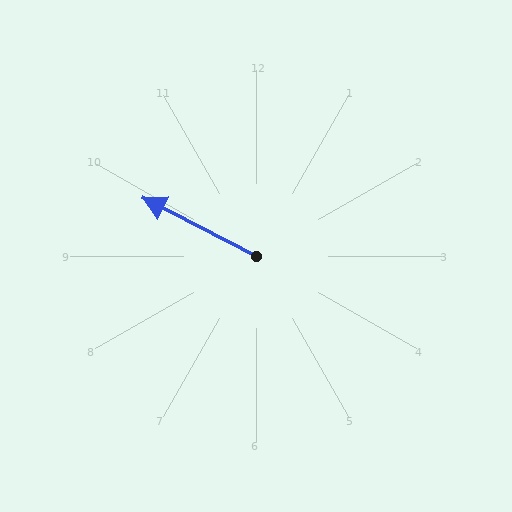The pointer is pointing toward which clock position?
Roughly 10 o'clock.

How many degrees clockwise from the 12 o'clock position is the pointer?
Approximately 297 degrees.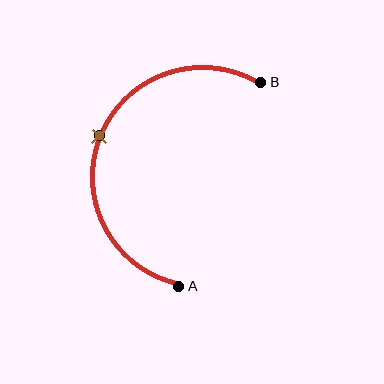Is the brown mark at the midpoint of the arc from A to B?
Yes. The brown mark lies on the arc at equal arc-length from both A and B — it is the arc midpoint.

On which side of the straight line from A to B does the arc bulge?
The arc bulges to the left of the straight line connecting A and B.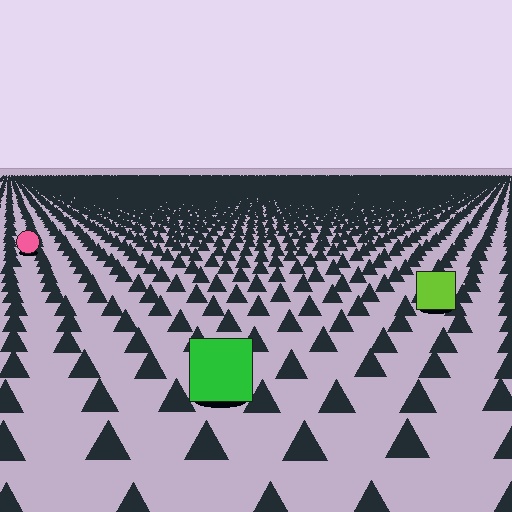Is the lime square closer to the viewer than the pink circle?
Yes. The lime square is closer — you can tell from the texture gradient: the ground texture is coarser near it.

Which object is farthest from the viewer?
The pink circle is farthest from the viewer. It appears smaller and the ground texture around it is denser.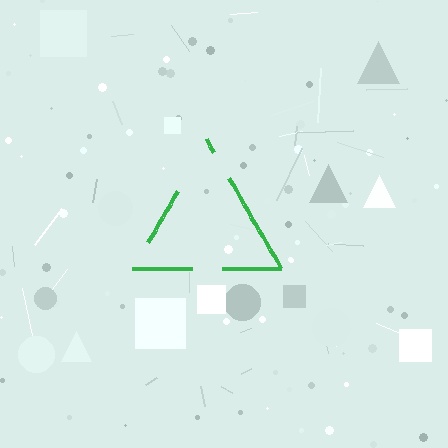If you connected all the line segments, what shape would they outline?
They would outline a triangle.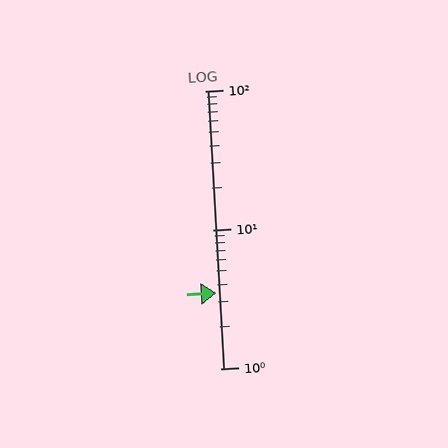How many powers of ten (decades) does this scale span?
The scale spans 2 decades, from 1 to 100.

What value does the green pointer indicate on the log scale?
The pointer indicates approximately 3.5.